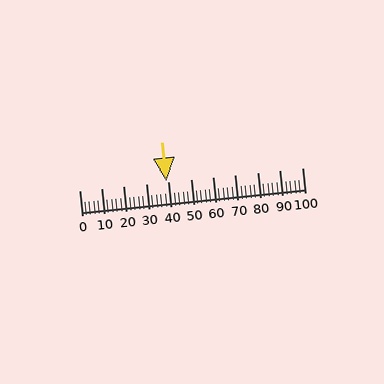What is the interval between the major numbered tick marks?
The major tick marks are spaced 10 units apart.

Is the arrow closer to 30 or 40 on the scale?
The arrow is closer to 40.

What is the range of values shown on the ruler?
The ruler shows values from 0 to 100.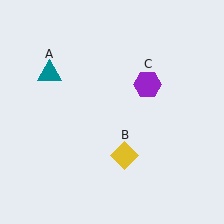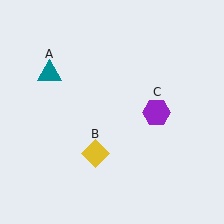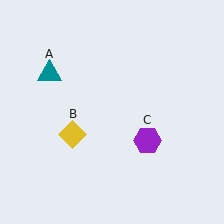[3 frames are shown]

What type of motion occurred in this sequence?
The yellow diamond (object B), purple hexagon (object C) rotated clockwise around the center of the scene.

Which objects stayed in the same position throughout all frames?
Teal triangle (object A) remained stationary.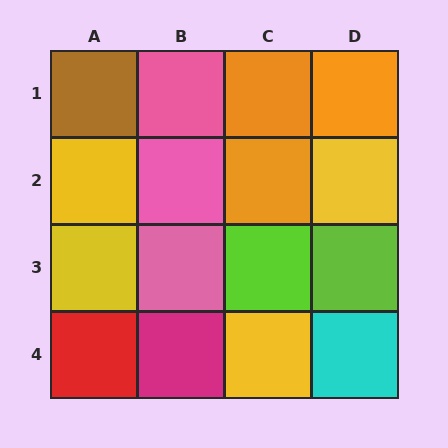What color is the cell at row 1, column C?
Orange.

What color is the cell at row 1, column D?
Orange.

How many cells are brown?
1 cell is brown.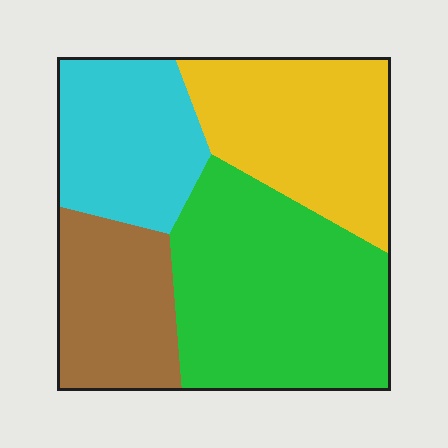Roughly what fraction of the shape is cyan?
Cyan covers about 20% of the shape.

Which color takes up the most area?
Green, at roughly 35%.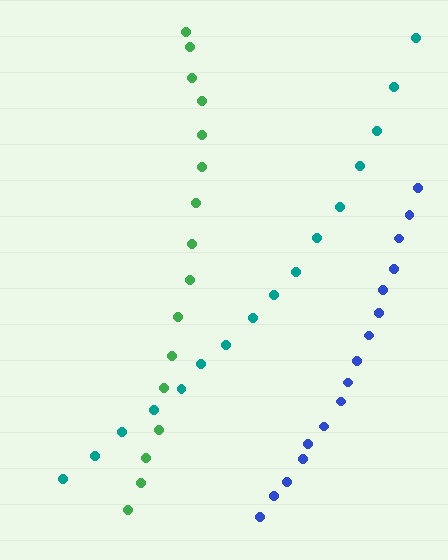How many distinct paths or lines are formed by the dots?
There are 3 distinct paths.